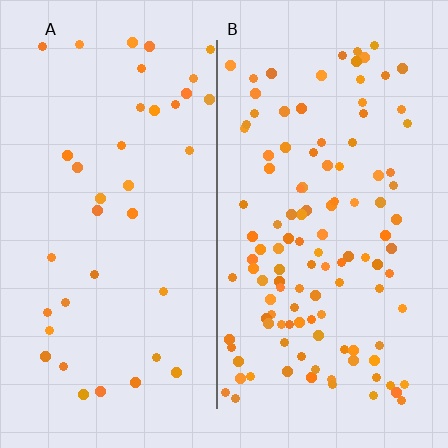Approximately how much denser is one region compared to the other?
Approximately 3.0× — region B over region A.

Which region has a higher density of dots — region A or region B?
B (the right).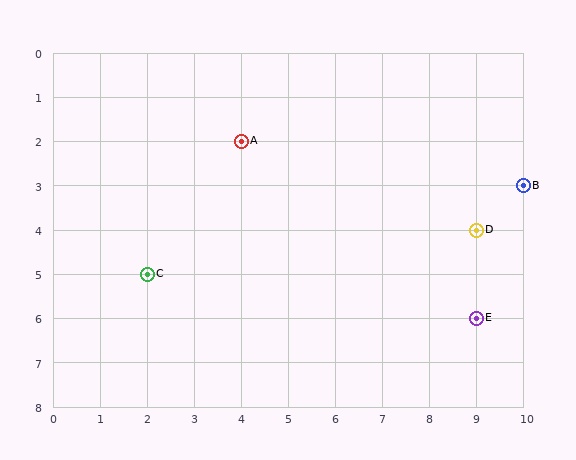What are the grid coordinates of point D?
Point D is at grid coordinates (9, 4).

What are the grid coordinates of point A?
Point A is at grid coordinates (4, 2).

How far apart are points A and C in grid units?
Points A and C are 2 columns and 3 rows apart (about 3.6 grid units diagonally).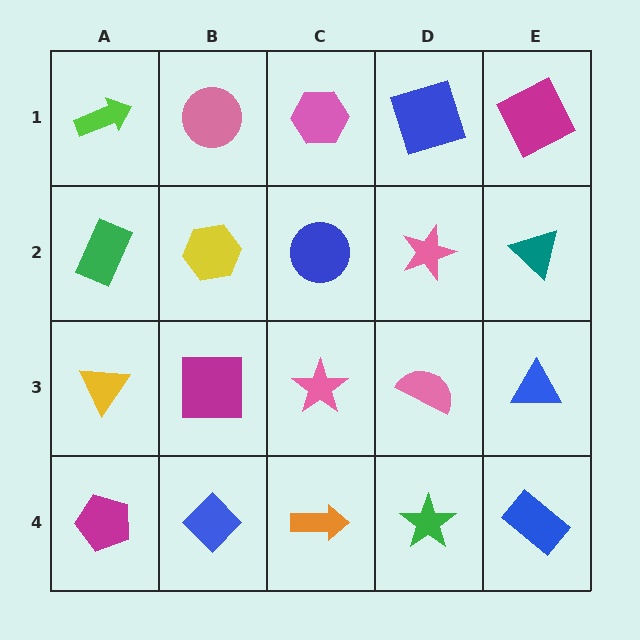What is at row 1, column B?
A pink circle.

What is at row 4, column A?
A magenta pentagon.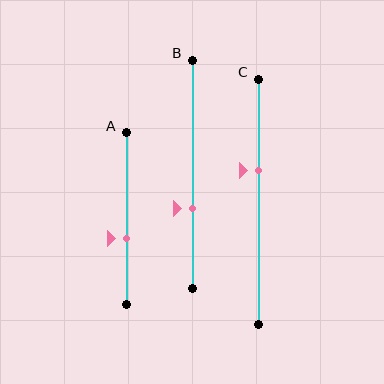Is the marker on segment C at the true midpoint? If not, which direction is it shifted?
No, the marker on segment C is shifted upward by about 13% of the segment length.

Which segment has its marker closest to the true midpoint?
Segment A has its marker closest to the true midpoint.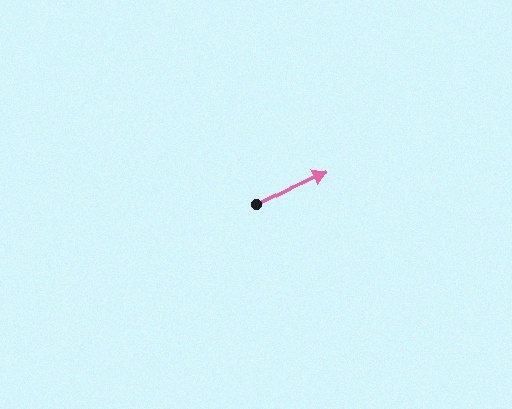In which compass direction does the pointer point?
Northeast.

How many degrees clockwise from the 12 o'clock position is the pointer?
Approximately 63 degrees.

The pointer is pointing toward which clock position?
Roughly 2 o'clock.